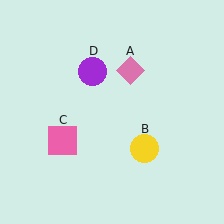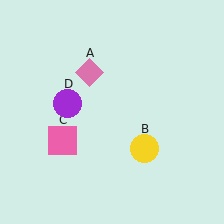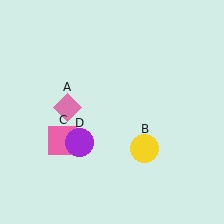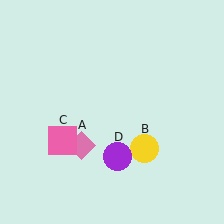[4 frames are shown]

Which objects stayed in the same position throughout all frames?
Yellow circle (object B) and pink square (object C) remained stationary.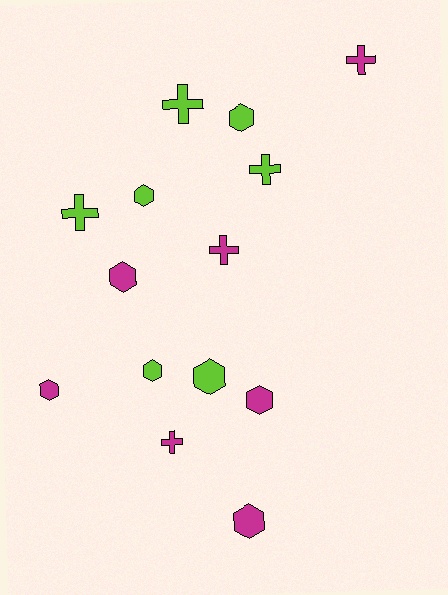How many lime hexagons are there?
There are 4 lime hexagons.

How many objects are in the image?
There are 14 objects.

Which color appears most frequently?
Lime, with 7 objects.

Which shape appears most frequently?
Hexagon, with 8 objects.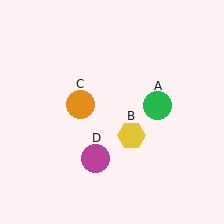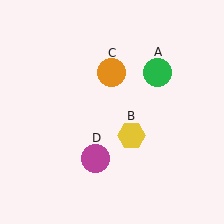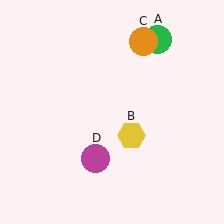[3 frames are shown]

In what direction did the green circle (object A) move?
The green circle (object A) moved up.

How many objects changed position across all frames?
2 objects changed position: green circle (object A), orange circle (object C).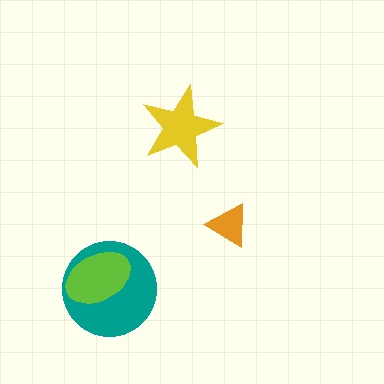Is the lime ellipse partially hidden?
No, no other shape covers it.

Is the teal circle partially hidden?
Yes, it is partially covered by another shape.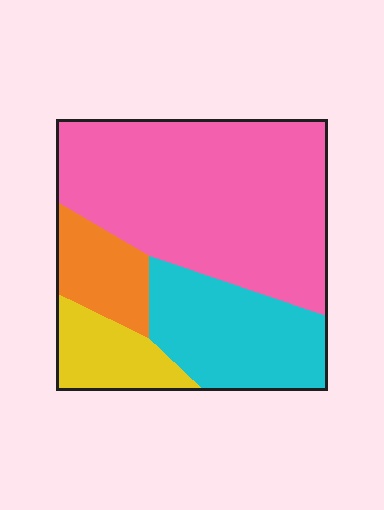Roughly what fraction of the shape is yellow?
Yellow takes up about one eighth (1/8) of the shape.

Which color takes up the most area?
Pink, at roughly 55%.